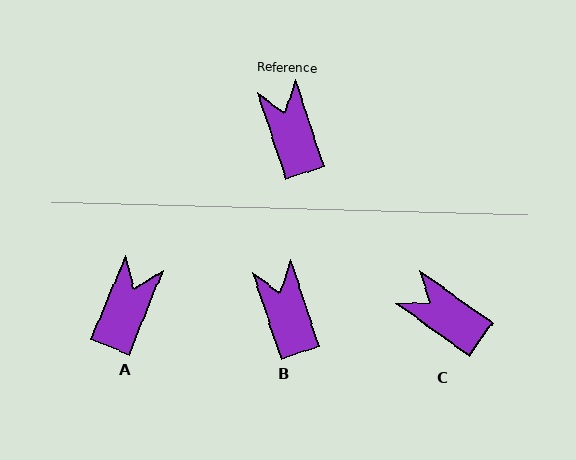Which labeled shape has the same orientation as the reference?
B.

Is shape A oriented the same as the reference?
No, it is off by about 41 degrees.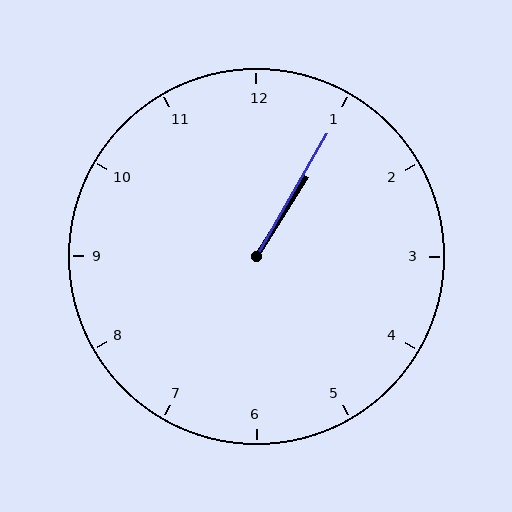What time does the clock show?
1:05.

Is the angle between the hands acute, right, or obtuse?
It is acute.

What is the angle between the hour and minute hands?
Approximately 2 degrees.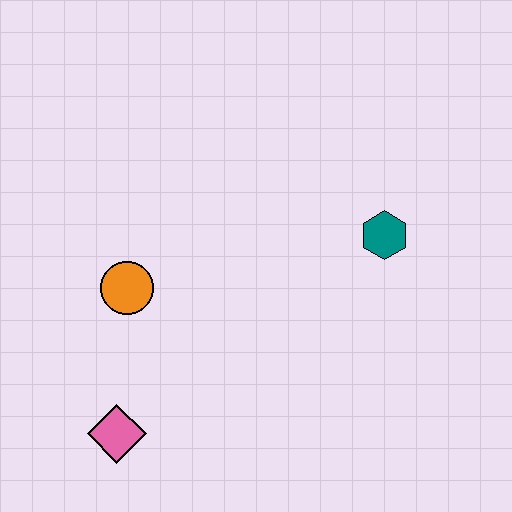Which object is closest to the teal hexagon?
The orange circle is closest to the teal hexagon.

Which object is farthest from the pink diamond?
The teal hexagon is farthest from the pink diamond.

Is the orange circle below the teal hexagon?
Yes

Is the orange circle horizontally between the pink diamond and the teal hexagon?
Yes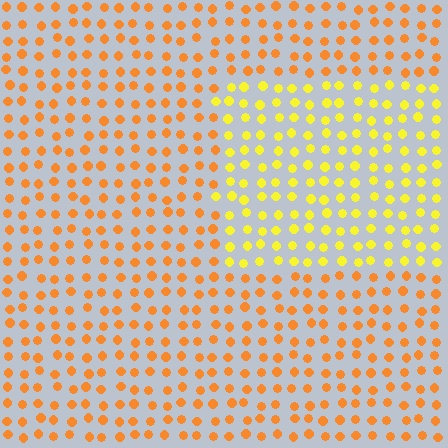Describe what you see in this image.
The image is filled with small orange elements in a uniform arrangement. A rectangle-shaped region is visible where the elements are tinted to a slightly different hue, forming a subtle color boundary.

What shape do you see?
I see a rectangle.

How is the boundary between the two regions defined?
The boundary is defined purely by a slight shift in hue (about 32 degrees). Spacing, size, and orientation are identical on both sides.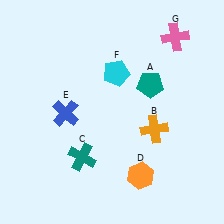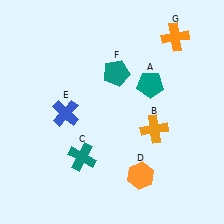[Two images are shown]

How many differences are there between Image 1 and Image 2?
There are 2 differences between the two images.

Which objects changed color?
F changed from cyan to teal. G changed from pink to orange.